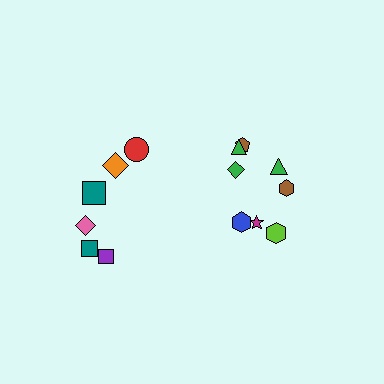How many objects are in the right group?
There are 8 objects.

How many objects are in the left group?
There are 6 objects.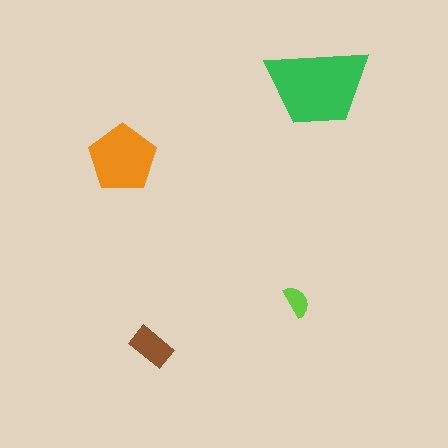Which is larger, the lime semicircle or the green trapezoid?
The green trapezoid.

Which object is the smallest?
The lime semicircle.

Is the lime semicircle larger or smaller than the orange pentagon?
Smaller.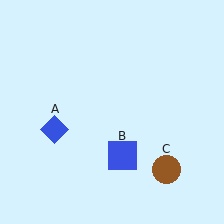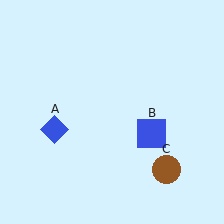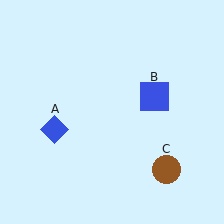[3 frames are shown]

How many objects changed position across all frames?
1 object changed position: blue square (object B).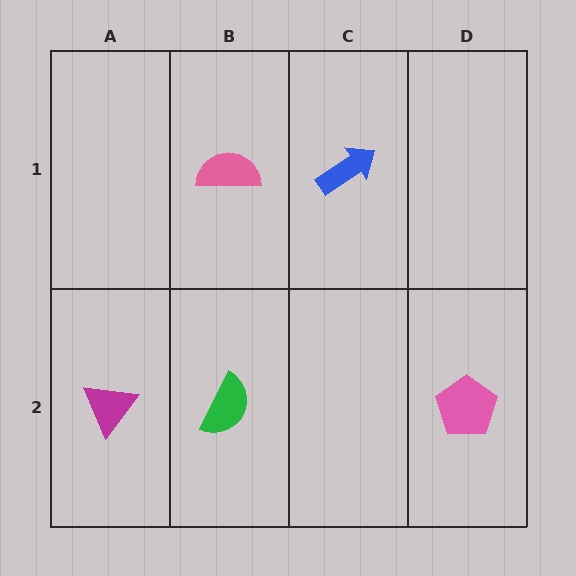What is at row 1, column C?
A blue arrow.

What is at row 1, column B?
A pink semicircle.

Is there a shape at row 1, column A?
No, that cell is empty.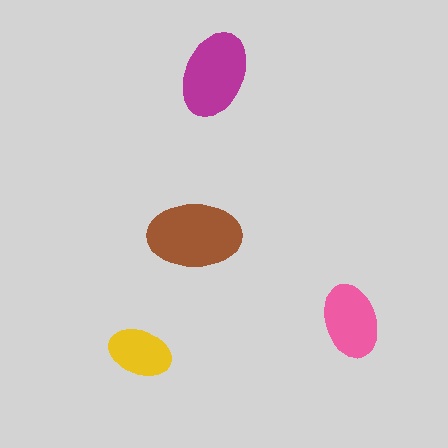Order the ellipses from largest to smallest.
the brown one, the magenta one, the pink one, the yellow one.